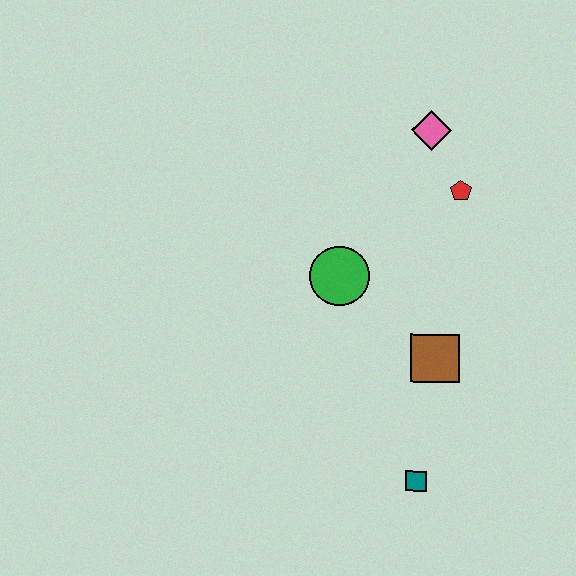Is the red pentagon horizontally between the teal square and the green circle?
No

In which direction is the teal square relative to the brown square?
The teal square is below the brown square.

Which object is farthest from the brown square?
The pink diamond is farthest from the brown square.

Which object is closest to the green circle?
The brown square is closest to the green circle.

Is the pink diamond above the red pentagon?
Yes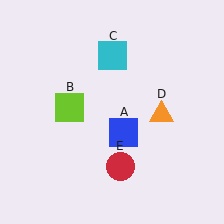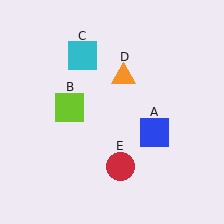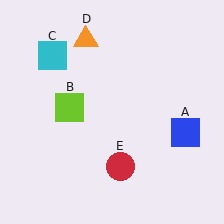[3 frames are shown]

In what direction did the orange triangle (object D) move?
The orange triangle (object D) moved up and to the left.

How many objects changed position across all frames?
3 objects changed position: blue square (object A), cyan square (object C), orange triangle (object D).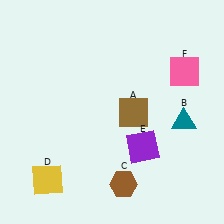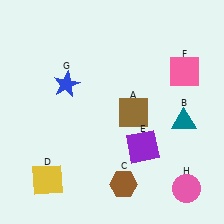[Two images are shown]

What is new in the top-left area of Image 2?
A blue star (G) was added in the top-left area of Image 2.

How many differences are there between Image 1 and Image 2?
There are 2 differences between the two images.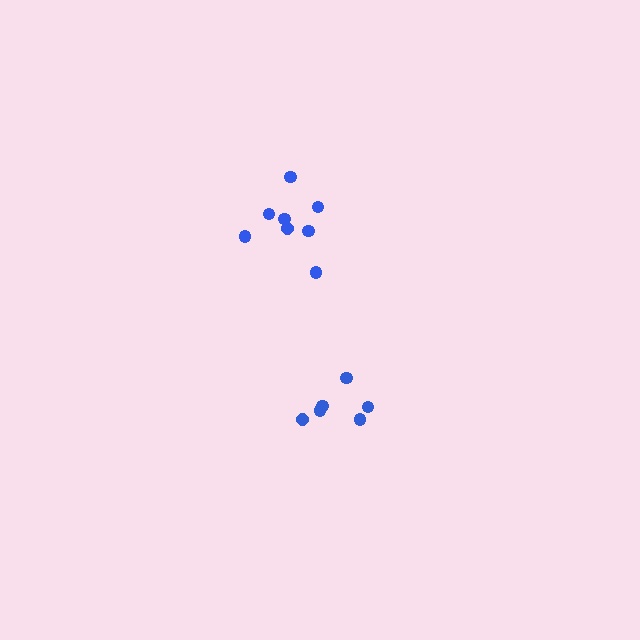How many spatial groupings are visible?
There are 2 spatial groupings.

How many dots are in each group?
Group 1: 6 dots, Group 2: 8 dots (14 total).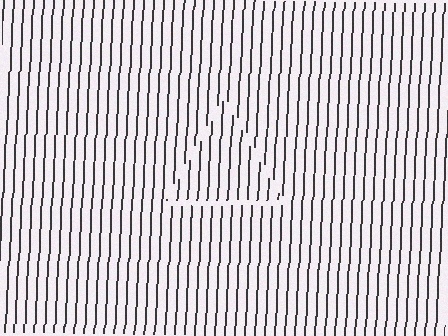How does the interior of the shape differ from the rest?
The interior of the shape contains the same grating, shifted by half a period — the contour is defined by the phase discontinuity where line-ends from the inner and outer gratings abut.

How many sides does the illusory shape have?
3 sides — the line-ends trace a triangle.